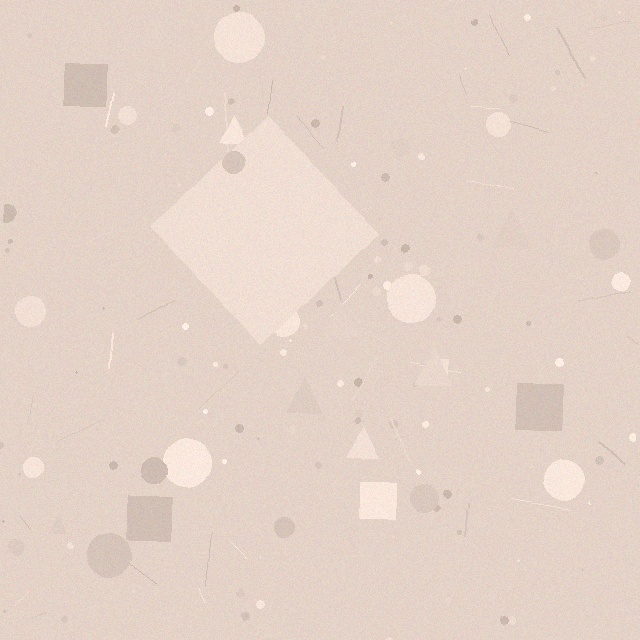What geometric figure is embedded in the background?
A diamond is embedded in the background.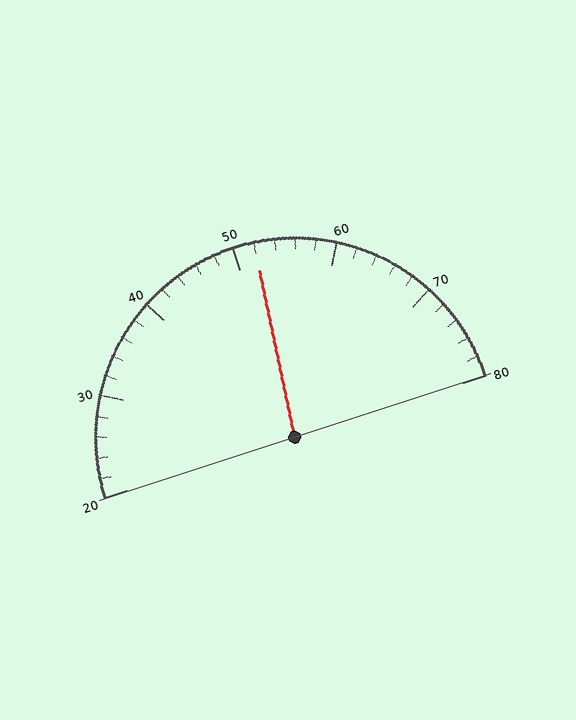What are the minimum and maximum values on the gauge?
The gauge ranges from 20 to 80.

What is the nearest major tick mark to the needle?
The nearest major tick mark is 50.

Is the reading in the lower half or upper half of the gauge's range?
The reading is in the upper half of the range (20 to 80).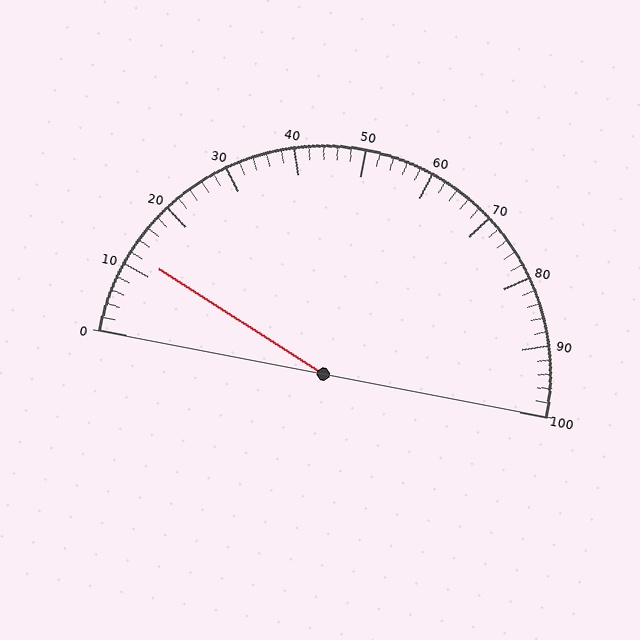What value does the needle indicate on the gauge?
The needle indicates approximately 12.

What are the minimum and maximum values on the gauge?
The gauge ranges from 0 to 100.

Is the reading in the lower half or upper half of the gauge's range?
The reading is in the lower half of the range (0 to 100).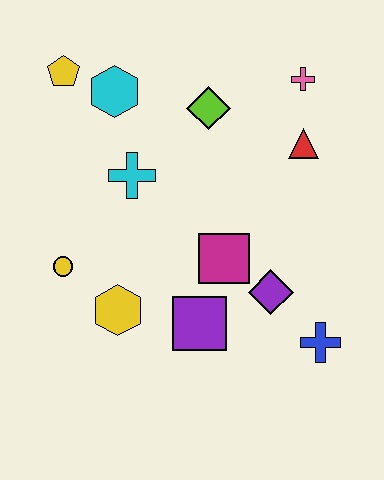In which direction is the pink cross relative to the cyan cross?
The pink cross is to the right of the cyan cross.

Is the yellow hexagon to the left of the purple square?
Yes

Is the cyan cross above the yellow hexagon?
Yes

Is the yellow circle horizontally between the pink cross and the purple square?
No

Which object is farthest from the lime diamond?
The blue cross is farthest from the lime diamond.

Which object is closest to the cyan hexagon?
The yellow pentagon is closest to the cyan hexagon.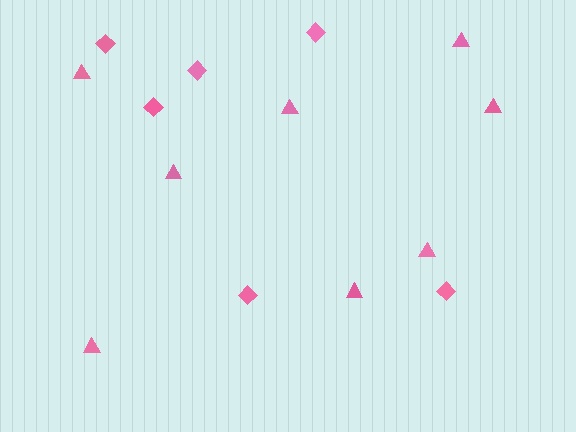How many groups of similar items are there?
There are 2 groups: one group of triangles (8) and one group of diamonds (6).